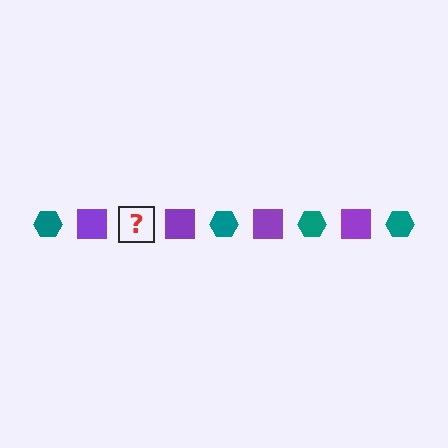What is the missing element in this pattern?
The missing element is a teal hexagon.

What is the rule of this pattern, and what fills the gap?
The rule is that the pattern alternates between teal hexagon and purple square. The gap should be filled with a teal hexagon.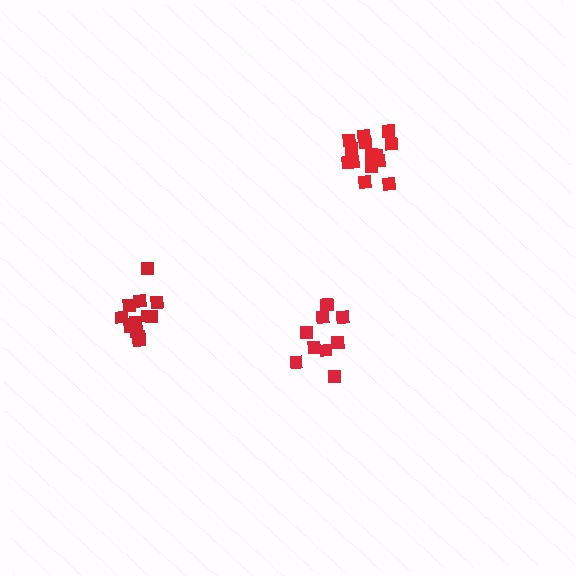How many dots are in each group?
Group 1: 10 dots, Group 2: 16 dots, Group 3: 14 dots (40 total).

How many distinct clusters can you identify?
There are 3 distinct clusters.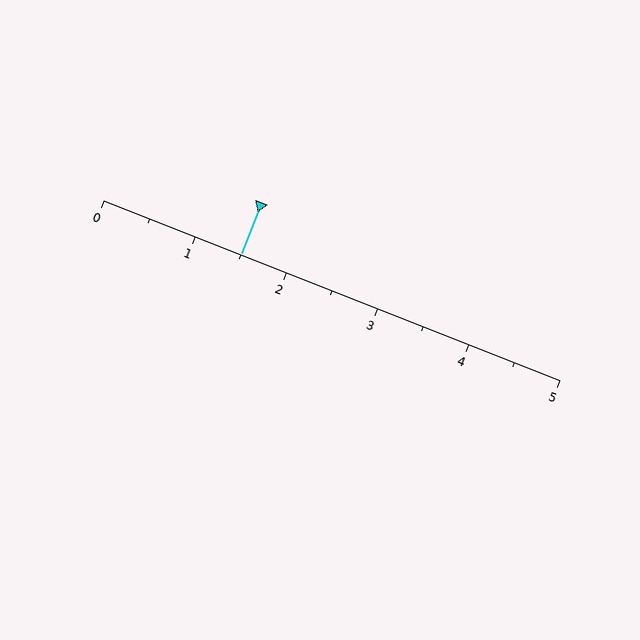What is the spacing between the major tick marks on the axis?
The major ticks are spaced 1 apart.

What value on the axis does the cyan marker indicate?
The marker indicates approximately 1.5.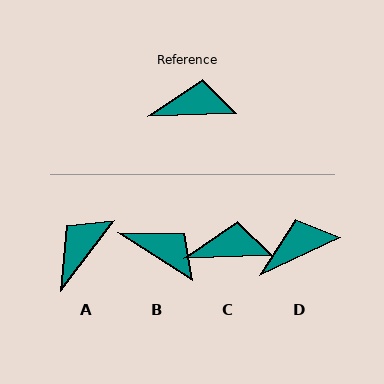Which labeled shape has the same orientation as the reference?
C.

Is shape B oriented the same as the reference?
No, it is off by about 35 degrees.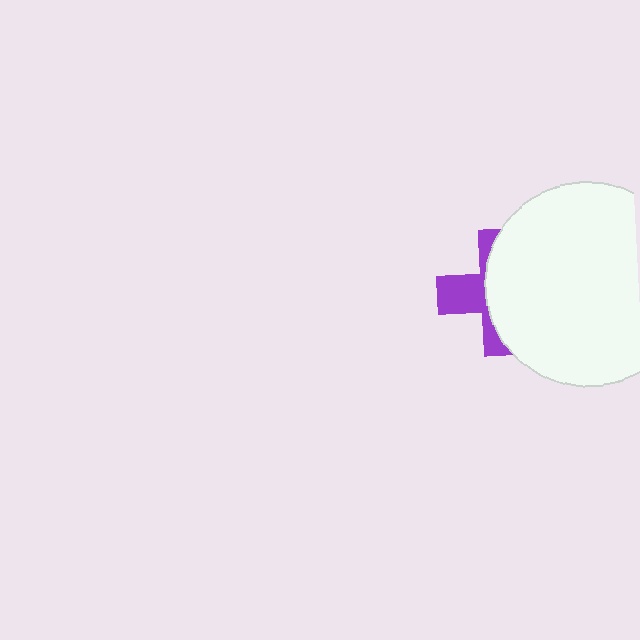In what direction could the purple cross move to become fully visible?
The purple cross could move left. That would shift it out from behind the white circle entirely.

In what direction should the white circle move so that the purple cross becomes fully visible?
The white circle should move right. That is the shortest direction to clear the overlap and leave the purple cross fully visible.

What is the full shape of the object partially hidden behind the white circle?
The partially hidden object is a purple cross.